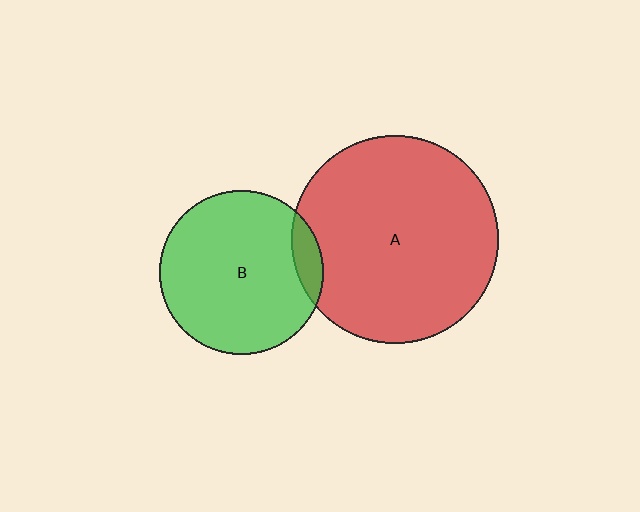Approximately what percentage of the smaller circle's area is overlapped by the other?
Approximately 10%.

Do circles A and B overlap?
Yes.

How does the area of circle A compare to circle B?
Approximately 1.6 times.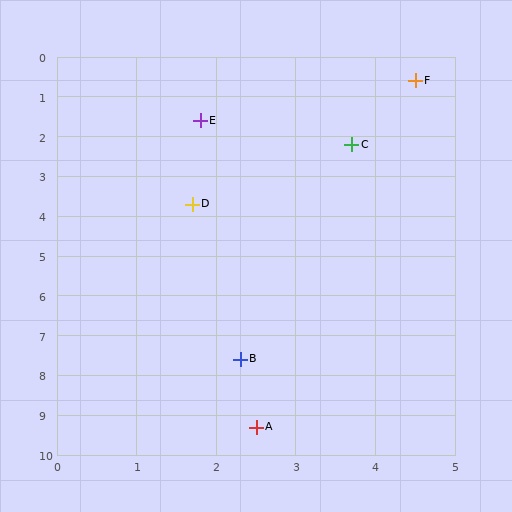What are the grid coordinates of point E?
Point E is at approximately (1.8, 1.6).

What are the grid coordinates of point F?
Point F is at approximately (4.5, 0.6).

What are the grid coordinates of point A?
Point A is at approximately (2.5, 9.3).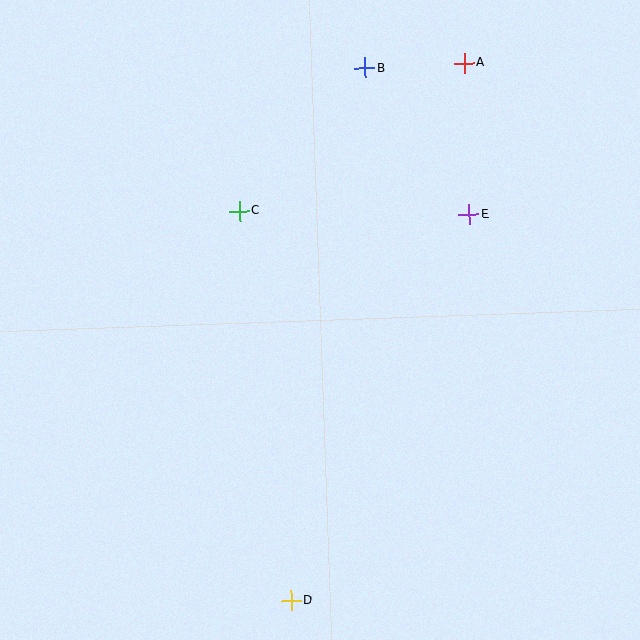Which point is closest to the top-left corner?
Point C is closest to the top-left corner.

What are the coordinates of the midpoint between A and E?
The midpoint between A and E is at (467, 139).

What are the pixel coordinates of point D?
Point D is at (291, 601).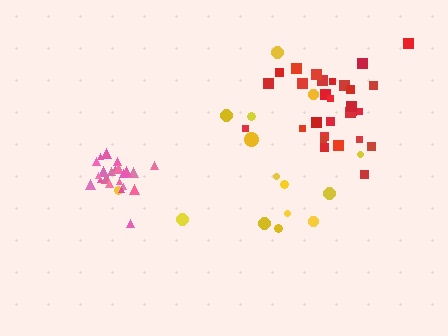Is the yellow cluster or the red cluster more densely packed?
Red.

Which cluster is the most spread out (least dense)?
Yellow.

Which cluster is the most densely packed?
Pink.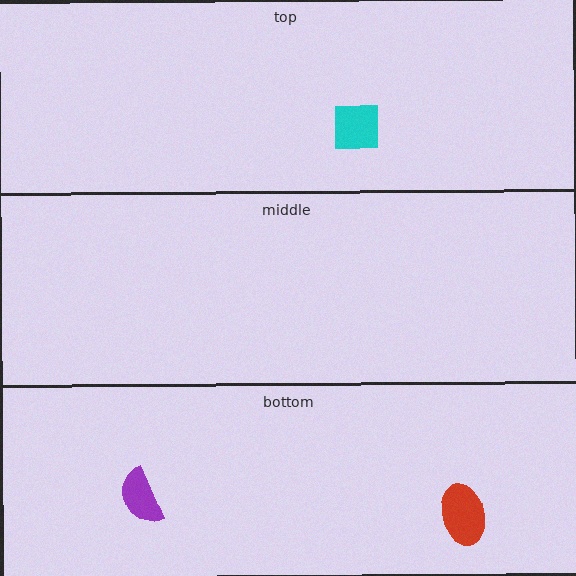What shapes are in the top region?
The cyan square.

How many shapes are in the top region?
1.